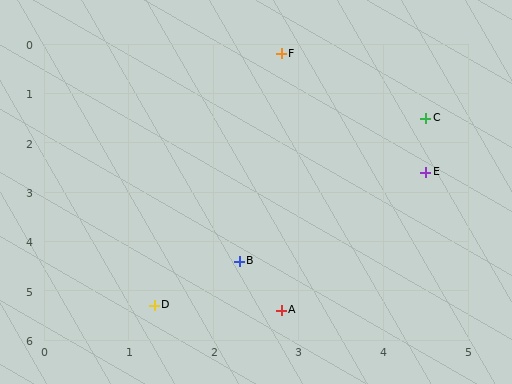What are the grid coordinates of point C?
Point C is at approximately (4.5, 1.5).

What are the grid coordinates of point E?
Point E is at approximately (4.5, 2.6).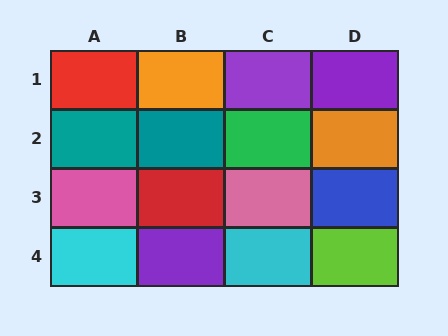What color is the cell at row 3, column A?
Pink.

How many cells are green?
1 cell is green.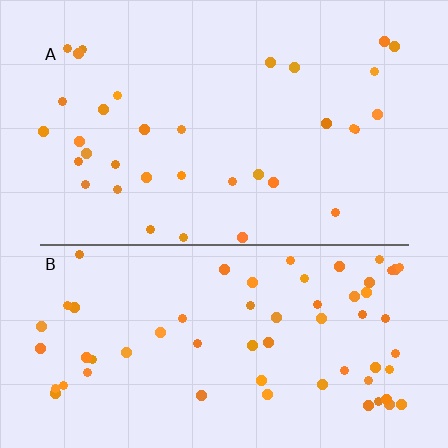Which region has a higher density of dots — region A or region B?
B (the bottom).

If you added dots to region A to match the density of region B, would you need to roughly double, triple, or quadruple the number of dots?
Approximately double.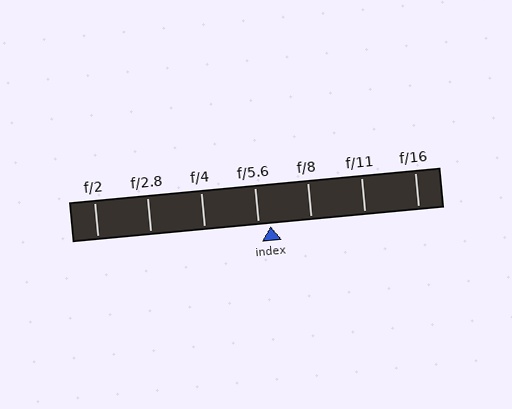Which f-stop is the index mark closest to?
The index mark is closest to f/5.6.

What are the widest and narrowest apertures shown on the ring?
The widest aperture shown is f/2 and the narrowest is f/16.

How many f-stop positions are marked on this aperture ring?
There are 7 f-stop positions marked.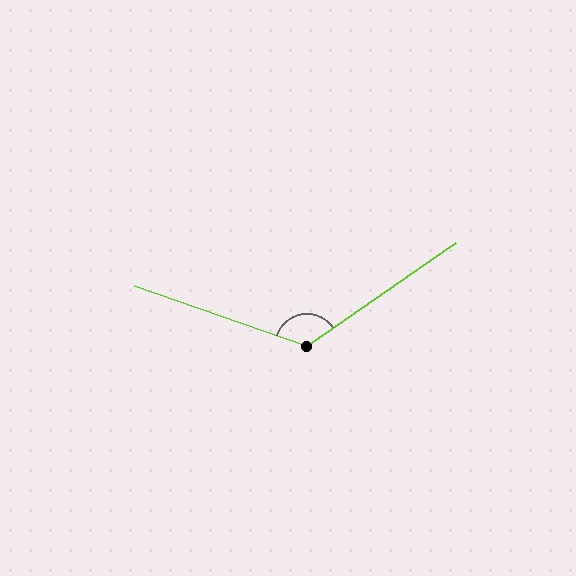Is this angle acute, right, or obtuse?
It is obtuse.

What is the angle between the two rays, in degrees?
Approximately 126 degrees.